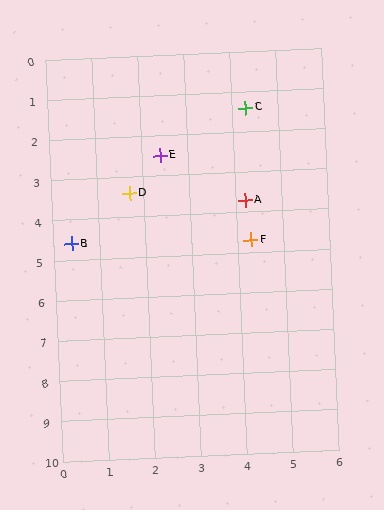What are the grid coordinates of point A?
Point A is at approximately (4.2, 3.7).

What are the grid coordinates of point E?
Point E is at approximately (2.4, 2.5).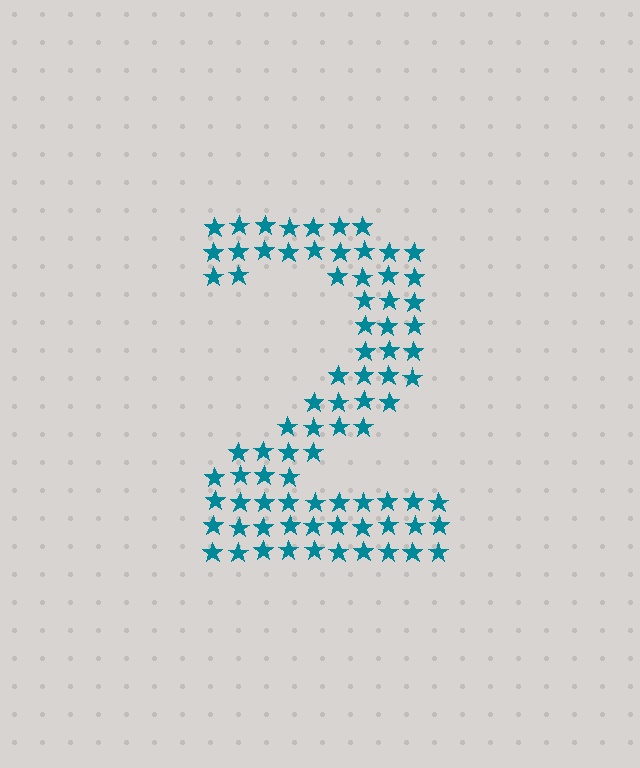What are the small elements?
The small elements are stars.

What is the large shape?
The large shape is the digit 2.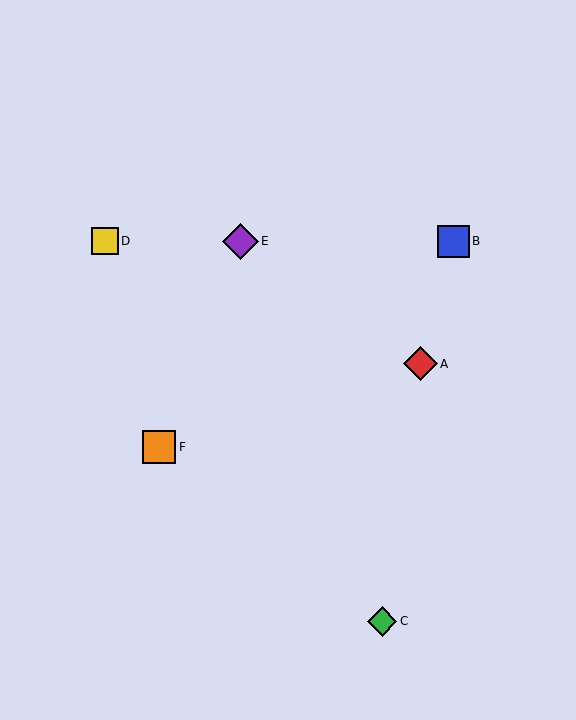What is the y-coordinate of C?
Object C is at y≈622.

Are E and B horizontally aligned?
Yes, both are at y≈241.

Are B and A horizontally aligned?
No, B is at y≈241 and A is at y≈364.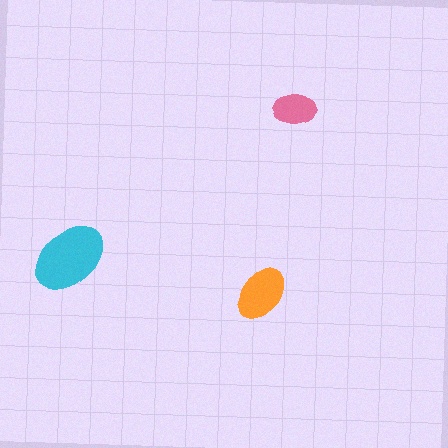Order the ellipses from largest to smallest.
the cyan one, the orange one, the pink one.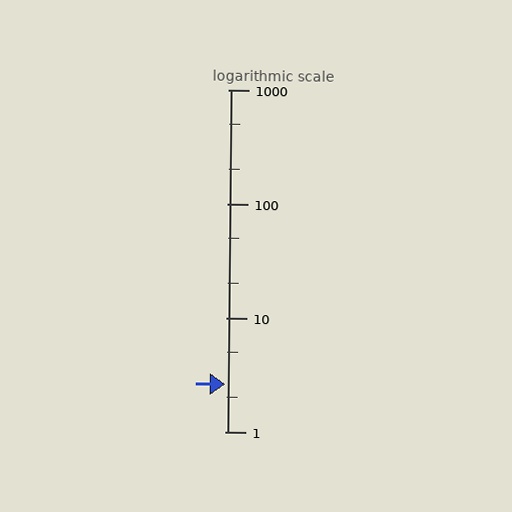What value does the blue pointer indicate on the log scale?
The pointer indicates approximately 2.6.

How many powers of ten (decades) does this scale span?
The scale spans 3 decades, from 1 to 1000.